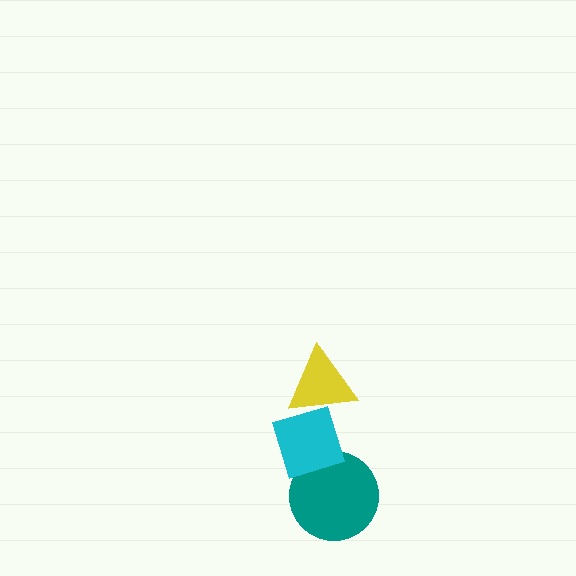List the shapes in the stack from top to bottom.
From top to bottom: the yellow triangle, the cyan diamond, the teal circle.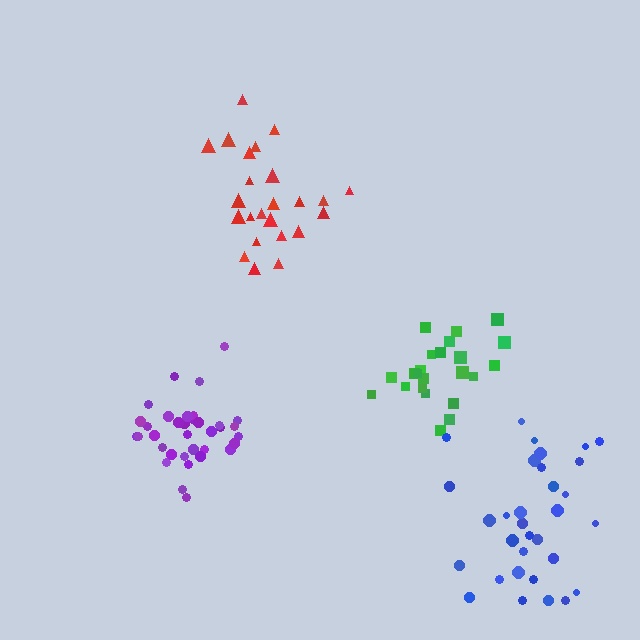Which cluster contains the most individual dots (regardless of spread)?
Purple (35).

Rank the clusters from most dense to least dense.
purple, green, blue, red.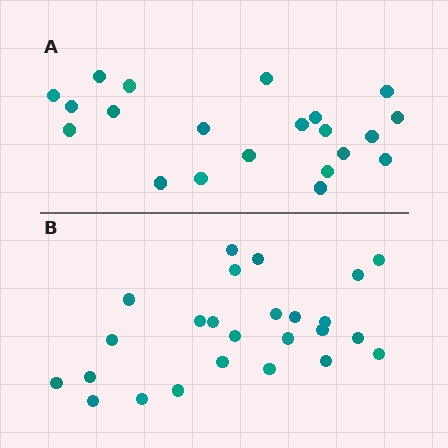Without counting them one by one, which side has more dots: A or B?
Region B (the bottom region) has more dots.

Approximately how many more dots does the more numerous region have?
Region B has about 4 more dots than region A.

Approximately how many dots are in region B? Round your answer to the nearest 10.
About 20 dots. (The exact count is 25, which rounds to 20.)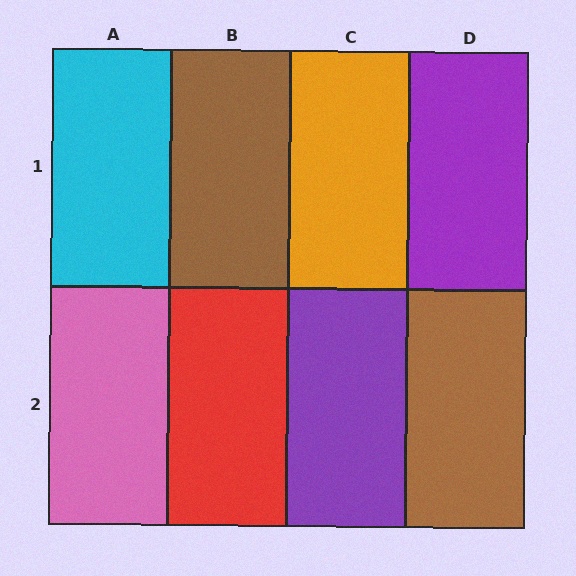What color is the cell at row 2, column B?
Red.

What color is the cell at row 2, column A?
Pink.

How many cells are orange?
1 cell is orange.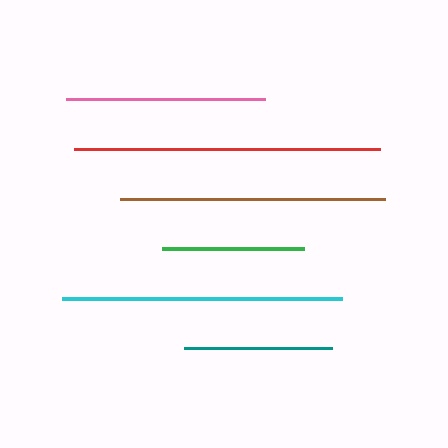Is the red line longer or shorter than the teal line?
The red line is longer than the teal line.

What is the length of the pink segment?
The pink segment is approximately 199 pixels long.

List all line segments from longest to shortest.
From longest to shortest: red, cyan, brown, pink, teal, green.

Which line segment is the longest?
The red line is the longest at approximately 306 pixels.